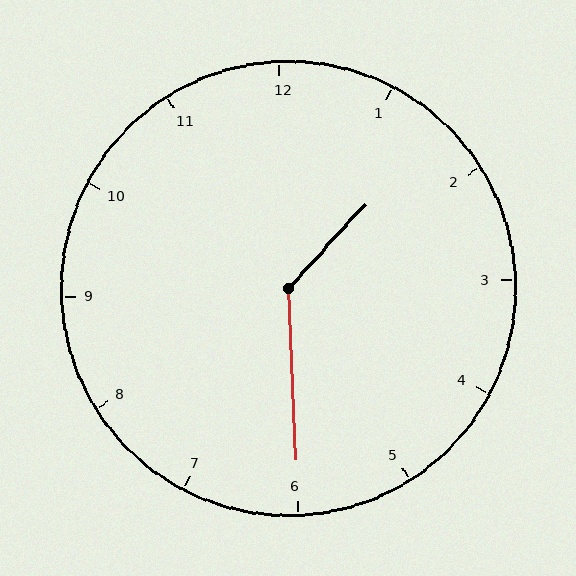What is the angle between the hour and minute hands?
Approximately 135 degrees.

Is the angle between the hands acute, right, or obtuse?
It is obtuse.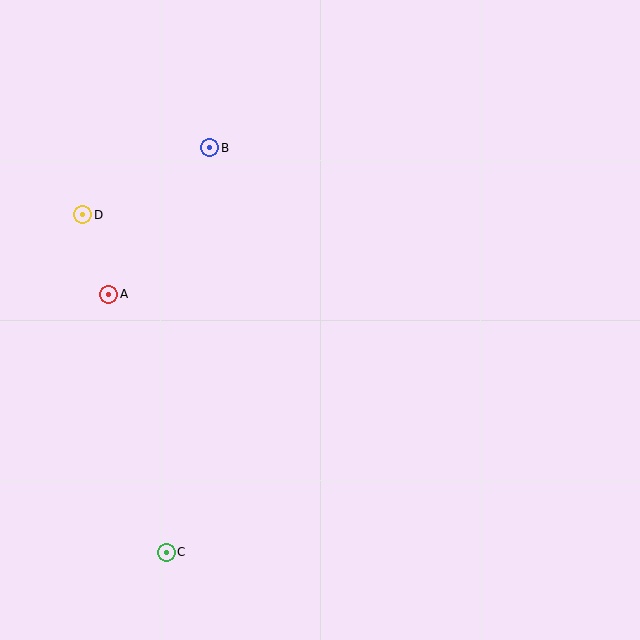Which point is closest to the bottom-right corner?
Point C is closest to the bottom-right corner.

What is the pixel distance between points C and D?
The distance between C and D is 347 pixels.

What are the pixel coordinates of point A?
Point A is at (109, 294).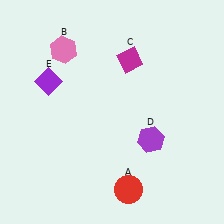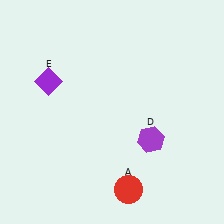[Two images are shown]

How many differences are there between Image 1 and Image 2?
There are 2 differences between the two images.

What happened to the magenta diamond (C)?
The magenta diamond (C) was removed in Image 2. It was in the top-right area of Image 1.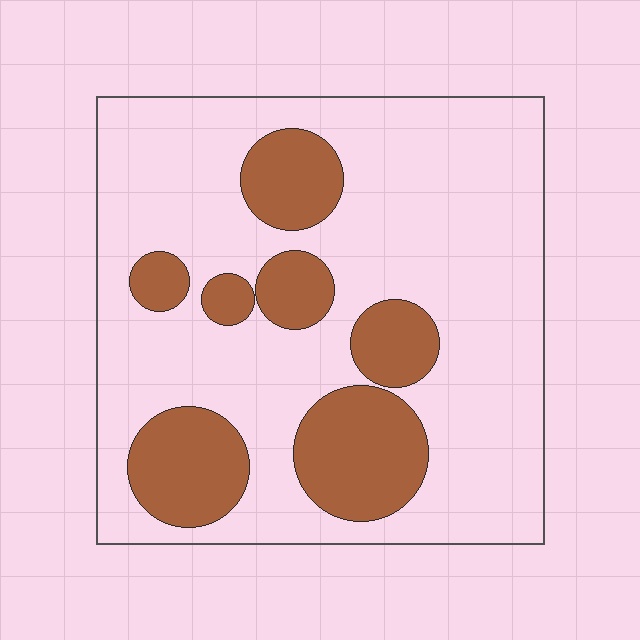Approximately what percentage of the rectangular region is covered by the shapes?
Approximately 25%.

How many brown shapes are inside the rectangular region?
7.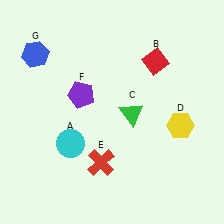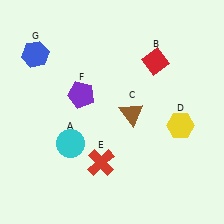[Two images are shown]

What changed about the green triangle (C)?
In Image 1, C is green. In Image 2, it changed to brown.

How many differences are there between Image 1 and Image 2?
There is 1 difference between the two images.